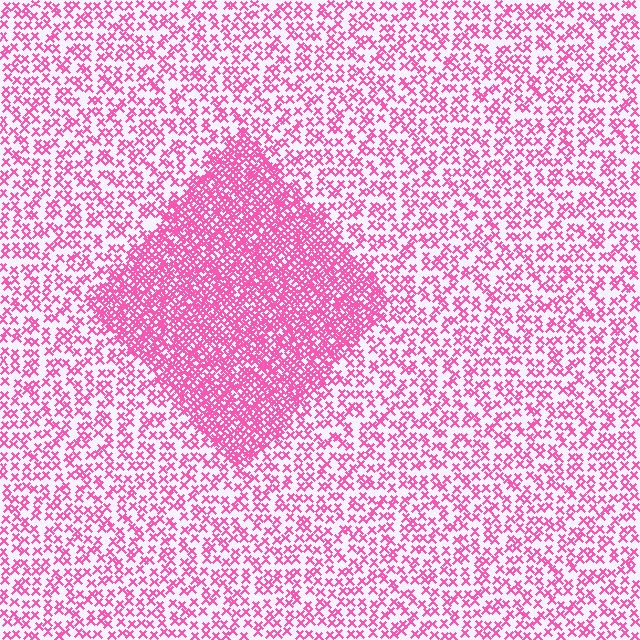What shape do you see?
I see a diamond.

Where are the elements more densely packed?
The elements are more densely packed inside the diamond boundary.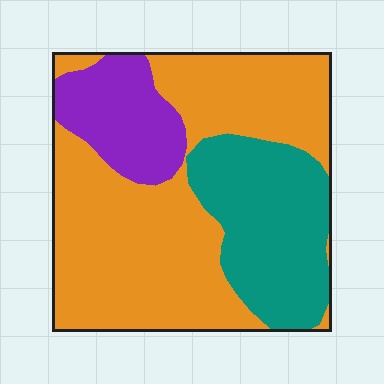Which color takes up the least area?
Purple, at roughly 15%.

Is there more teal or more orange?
Orange.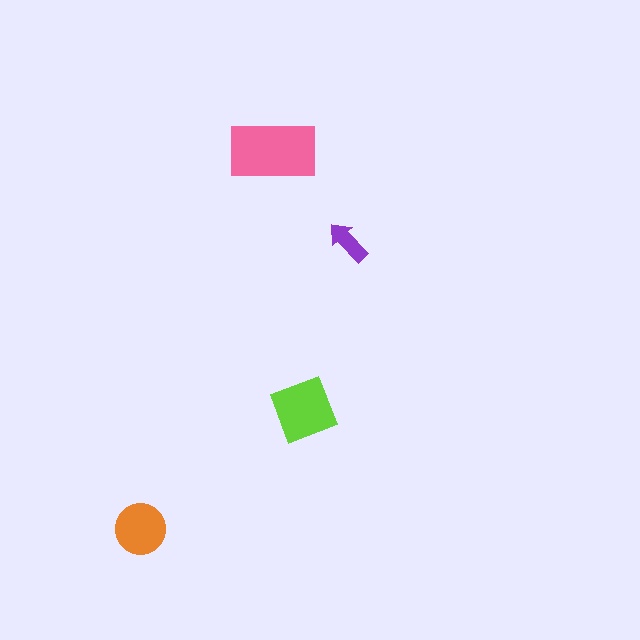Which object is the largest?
The pink rectangle.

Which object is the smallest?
The purple arrow.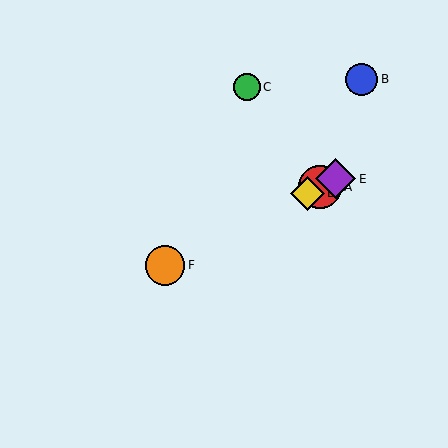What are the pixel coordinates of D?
Object D is at (307, 193).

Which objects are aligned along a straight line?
Objects A, D, E, F are aligned along a straight line.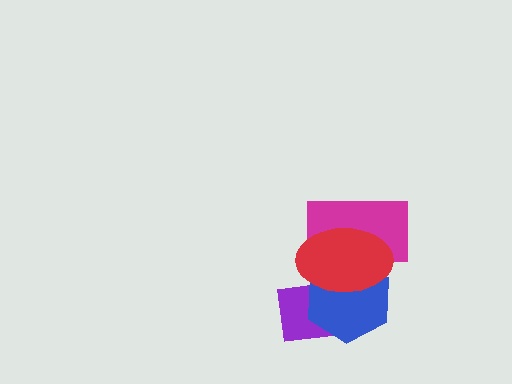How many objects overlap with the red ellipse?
3 objects overlap with the red ellipse.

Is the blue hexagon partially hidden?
Yes, it is partially covered by another shape.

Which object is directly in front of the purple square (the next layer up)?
The blue hexagon is directly in front of the purple square.